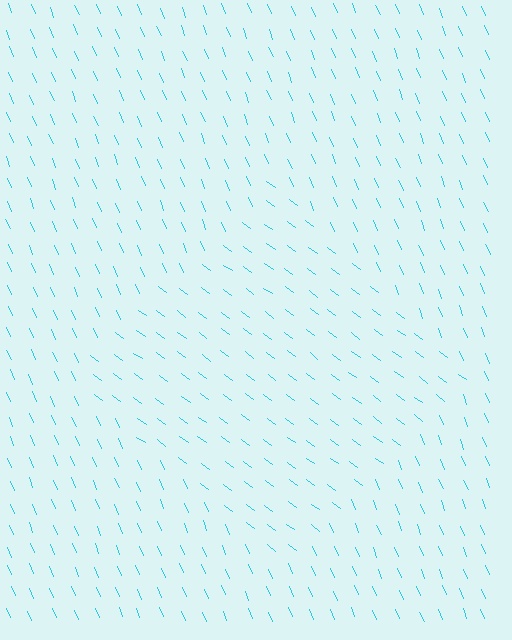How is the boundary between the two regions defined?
The boundary is defined purely by a change in line orientation (approximately 31 degrees difference). All lines are the same color and thickness.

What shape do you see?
I see a diamond.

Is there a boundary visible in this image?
Yes, there is a texture boundary formed by a change in line orientation.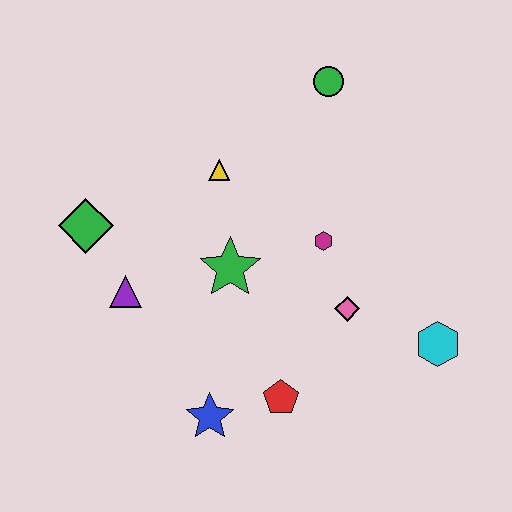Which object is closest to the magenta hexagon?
The pink diamond is closest to the magenta hexagon.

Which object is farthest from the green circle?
The blue star is farthest from the green circle.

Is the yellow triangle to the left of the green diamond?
No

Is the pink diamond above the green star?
No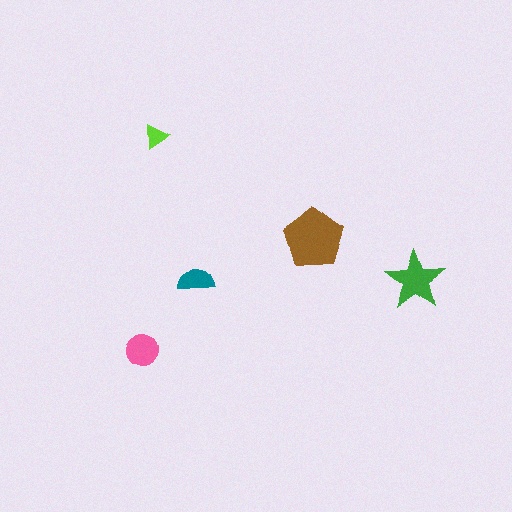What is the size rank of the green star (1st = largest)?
2nd.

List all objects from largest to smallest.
The brown pentagon, the green star, the pink circle, the teal semicircle, the lime triangle.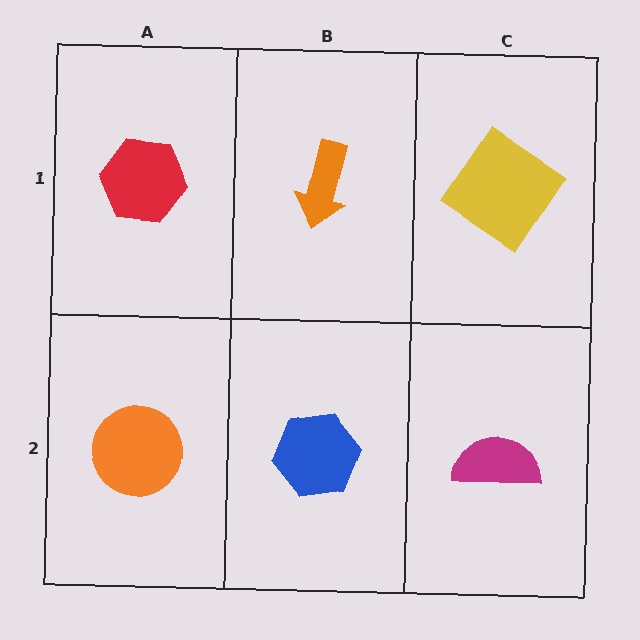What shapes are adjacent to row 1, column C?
A magenta semicircle (row 2, column C), an orange arrow (row 1, column B).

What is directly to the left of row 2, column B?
An orange circle.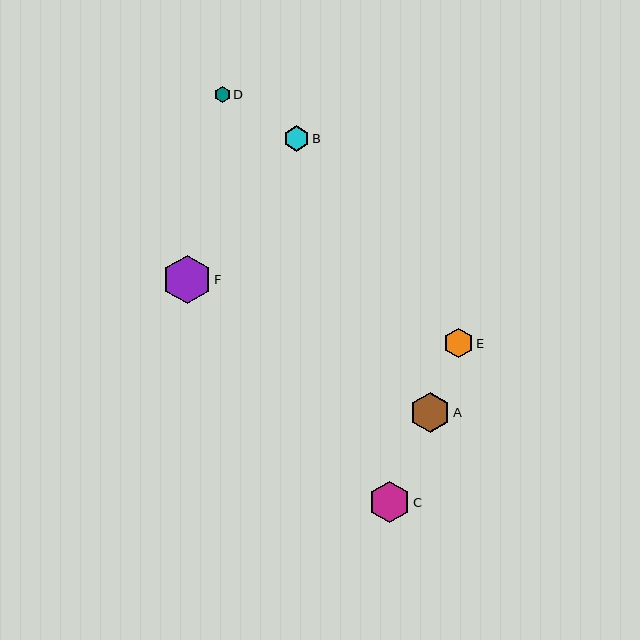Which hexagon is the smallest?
Hexagon D is the smallest with a size of approximately 16 pixels.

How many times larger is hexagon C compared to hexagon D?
Hexagon C is approximately 2.6 times the size of hexagon D.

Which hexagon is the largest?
Hexagon F is the largest with a size of approximately 49 pixels.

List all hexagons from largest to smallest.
From largest to smallest: F, C, A, E, B, D.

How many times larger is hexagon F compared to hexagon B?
Hexagon F is approximately 1.9 times the size of hexagon B.